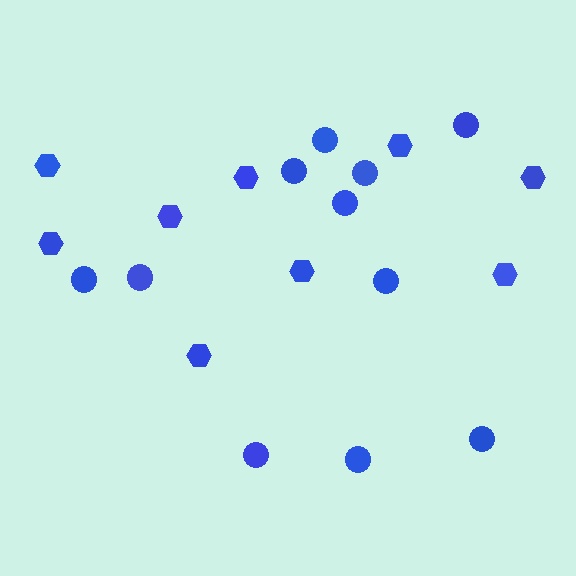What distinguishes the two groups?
There are 2 groups: one group of hexagons (9) and one group of circles (11).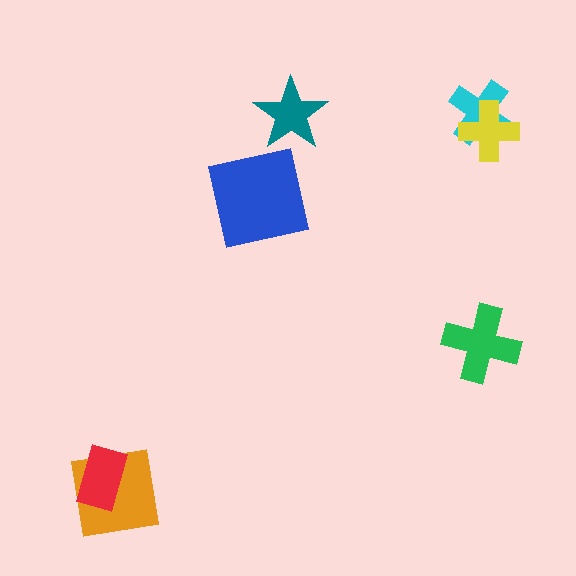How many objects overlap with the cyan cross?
1 object overlaps with the cyan cross.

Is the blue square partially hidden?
No, no other shape covers it.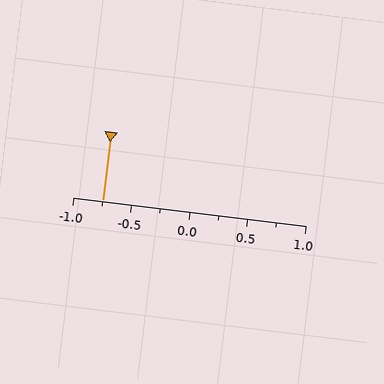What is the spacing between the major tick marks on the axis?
The major ticks are spaced 0.5 apart.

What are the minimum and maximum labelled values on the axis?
The axis runs from -1.0 to 1.0.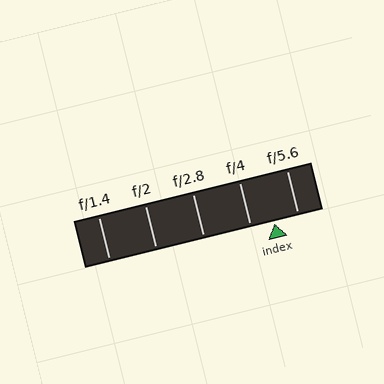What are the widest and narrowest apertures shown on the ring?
The widest aperture shown is f/1.4 and the narrowest is f/5.6.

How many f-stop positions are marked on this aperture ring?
There are 5 f-stop positions marked.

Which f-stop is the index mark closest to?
The index mark is closest to f/4.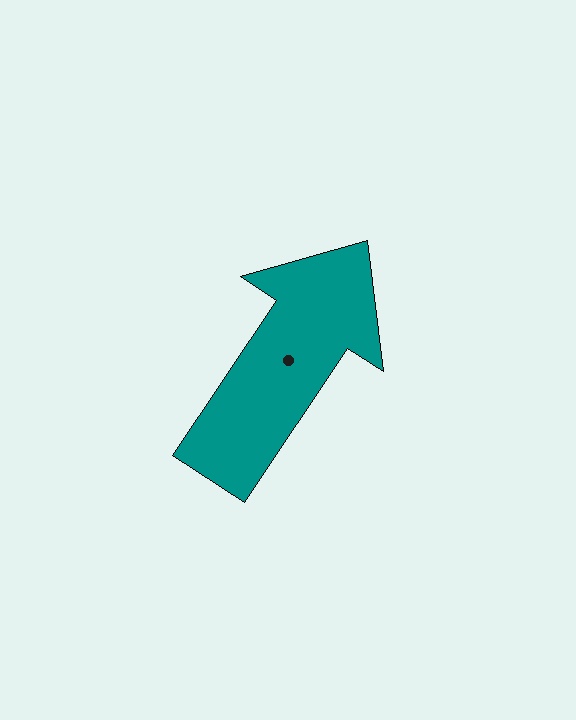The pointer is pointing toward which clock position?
Roughly 1 o'clock.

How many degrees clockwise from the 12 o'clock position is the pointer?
Approximately 34 degrees.